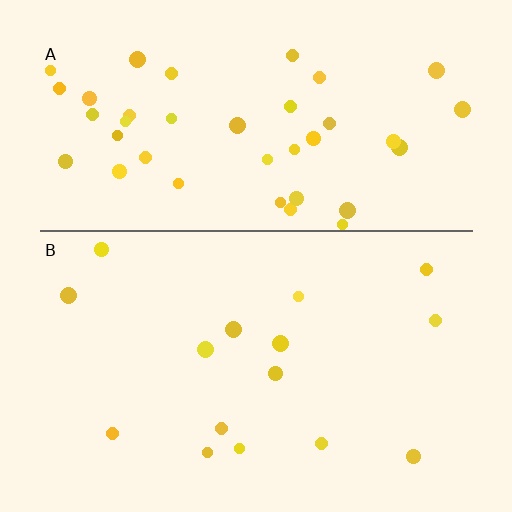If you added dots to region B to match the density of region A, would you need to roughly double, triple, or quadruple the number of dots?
Approximately triple.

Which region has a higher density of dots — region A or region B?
A (the top).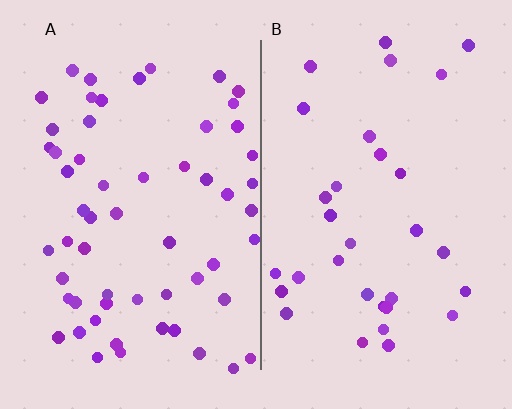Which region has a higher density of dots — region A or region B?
A (the left).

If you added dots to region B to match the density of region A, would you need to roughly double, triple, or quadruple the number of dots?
Approximately double.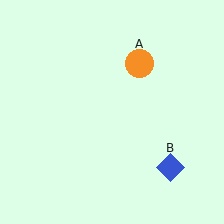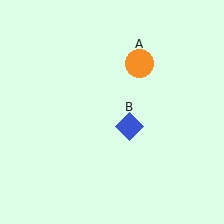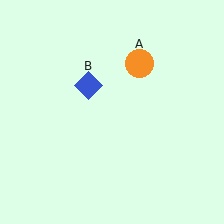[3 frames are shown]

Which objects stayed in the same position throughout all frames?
Orange circle (object A) remained stationary.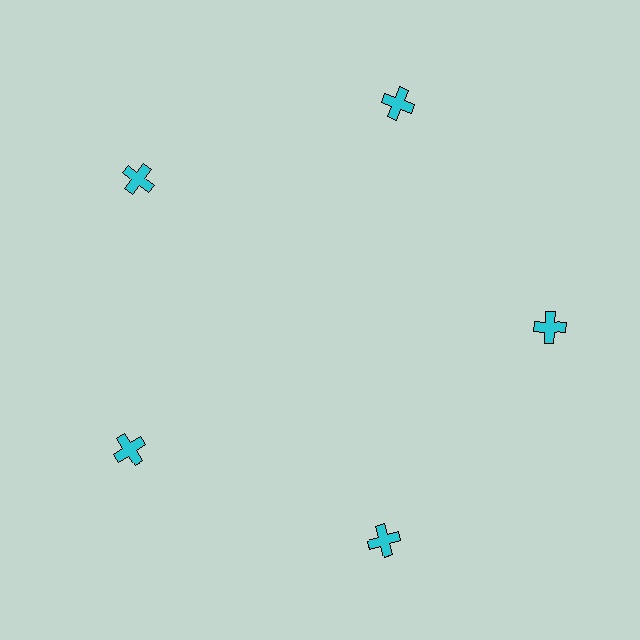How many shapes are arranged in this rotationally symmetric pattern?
There are 5 shapes, arranged in 5 groups of 1.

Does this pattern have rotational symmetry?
Yes, this pattern has 5-fold rotational symmetry. It looks the same after rotating 72 degrees around the center.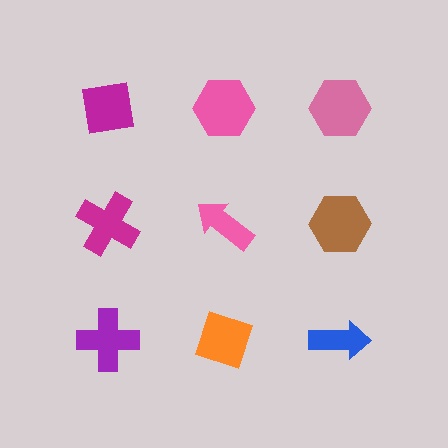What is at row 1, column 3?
A pink hexagon.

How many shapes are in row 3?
3 shapes.